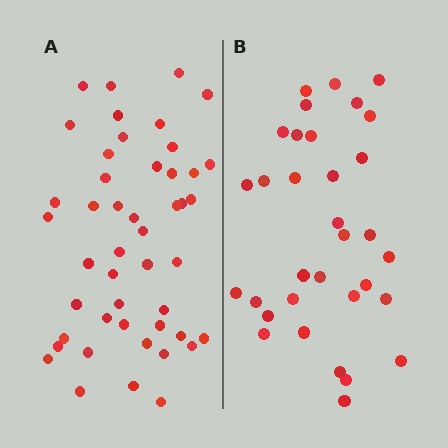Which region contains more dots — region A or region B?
Region A (the left region) has more dots.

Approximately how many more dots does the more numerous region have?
Region A has approximately 15 more dots than region B.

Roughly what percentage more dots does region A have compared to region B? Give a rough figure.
About 40% more.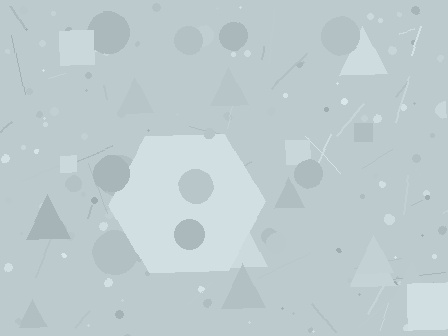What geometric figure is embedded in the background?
A hexagon is embedded in the background.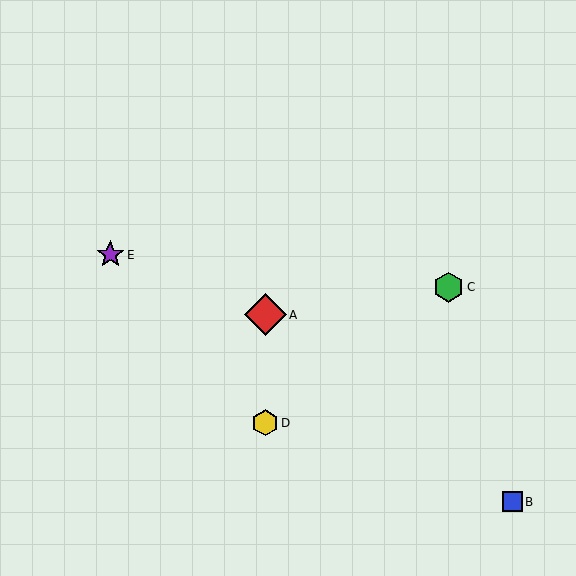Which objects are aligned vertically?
Objects A, D are aligned vertically.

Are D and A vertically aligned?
Yes, both are at x≈265.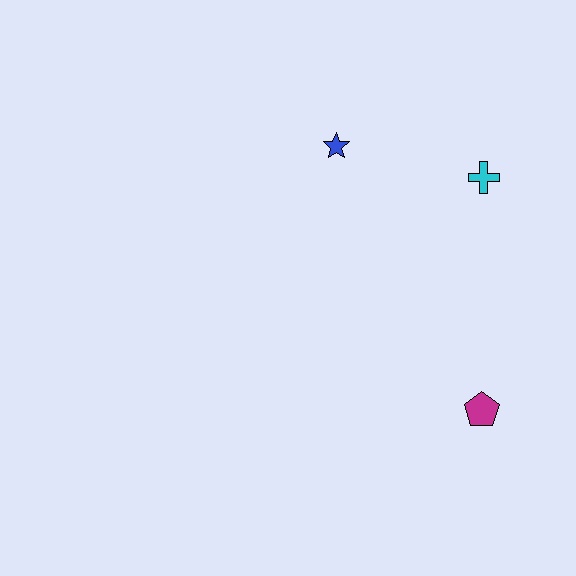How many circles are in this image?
There are no circles.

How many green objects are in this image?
There are no green objects.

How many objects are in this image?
There are 3 objects.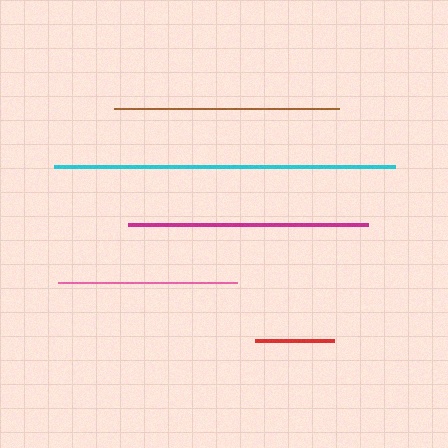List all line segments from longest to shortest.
From longest to shortest: cyan, magenta, brown, pink, red.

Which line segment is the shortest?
The red line is the shortest at approximately 79 pixels.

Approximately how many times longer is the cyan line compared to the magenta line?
The cyan line is approximately 1.4 times the length of the magenta line.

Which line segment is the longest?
The cyan line is the longest at approximately 341 pixels.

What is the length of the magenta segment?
The magenta segment is approximately 241 pixels long.